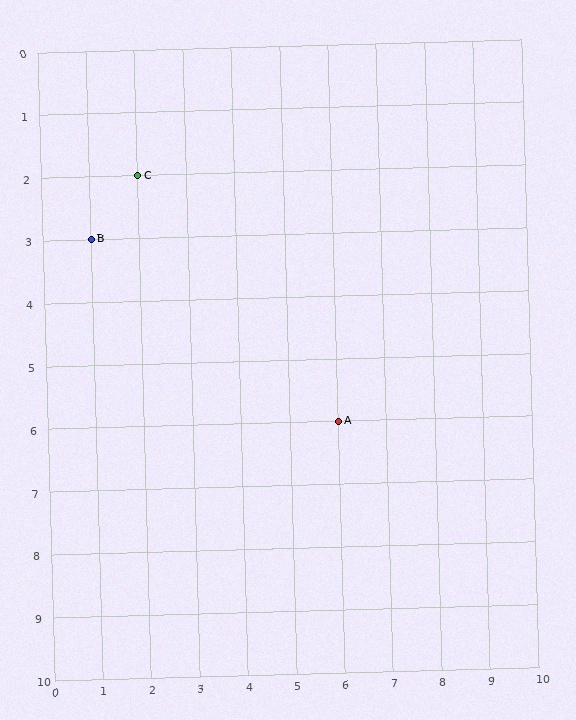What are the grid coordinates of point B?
Point B is at grid coordinates (1, 3).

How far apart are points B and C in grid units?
Points B and C are 1 column and 1 row apart (about 1.4 grid units diagonally).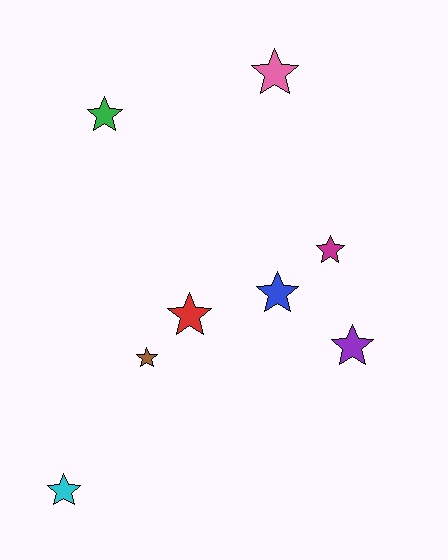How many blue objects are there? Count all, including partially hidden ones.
There is 1 blue object.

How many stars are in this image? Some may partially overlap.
There are 8 stars.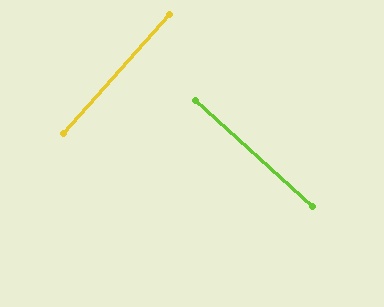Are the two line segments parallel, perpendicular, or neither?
Perpendicular — they meet at approximately 90°.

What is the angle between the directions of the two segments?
Approximately 90 degrees.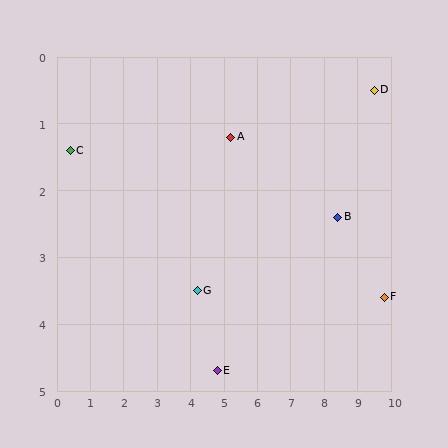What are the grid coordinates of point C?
Point C is at approximately (0.4, 1.4).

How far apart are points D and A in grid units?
Points D and A are about 4.4 grid units apart.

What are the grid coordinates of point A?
Point A is at approximately (5.2, 1.2).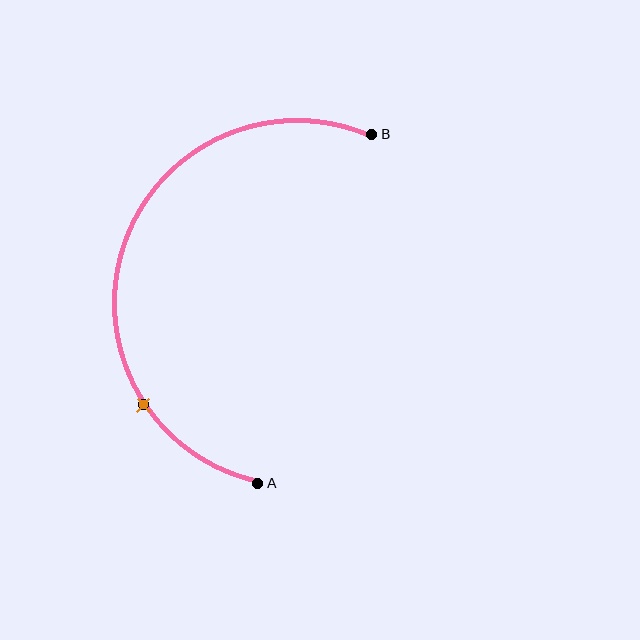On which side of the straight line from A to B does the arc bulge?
The arc bulges to the left of the straight line connecting A and B.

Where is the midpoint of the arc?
The arc midpoint is the point on the curve farthest from the straight line joining A and B. It sits to the left of that line.